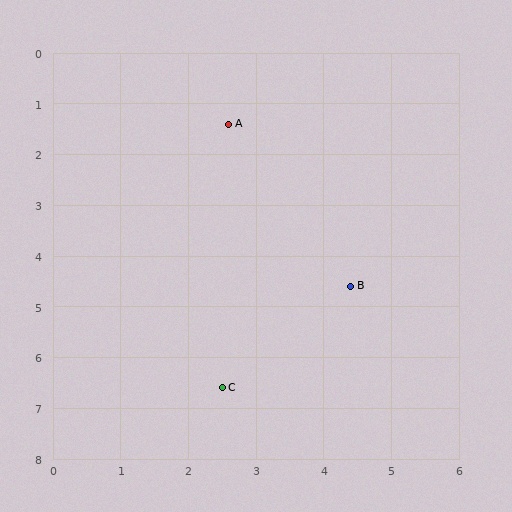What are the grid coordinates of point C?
Point C is at approximately (2.5, 6.6).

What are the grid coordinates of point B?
Point B is at approximately (4.4, 4.6).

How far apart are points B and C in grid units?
Points B and C are about 2.8 grid units apart.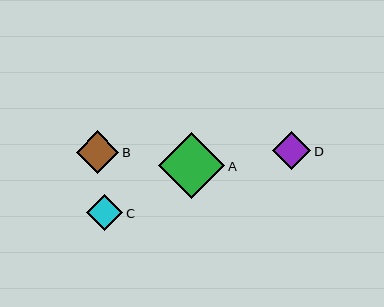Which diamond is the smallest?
Diamond C is the smallest with a size of approximately 36 pixels.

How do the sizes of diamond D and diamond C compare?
Diamond D and diamond C are approximately the same size.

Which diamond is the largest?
Diamond A is the largest with a size of approximately 66 pixels.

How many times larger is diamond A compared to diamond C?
Diamond A is approximately 1.8 times the size of diamond C.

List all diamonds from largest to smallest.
From largest to smallest: A, B, D, C.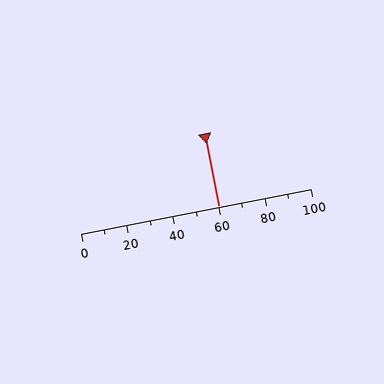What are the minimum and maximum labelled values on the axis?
The axis runs from 0 to 100.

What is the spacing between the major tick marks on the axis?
The major ticks are spaced 20 apart.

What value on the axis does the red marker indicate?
The marker indicates approximately 60.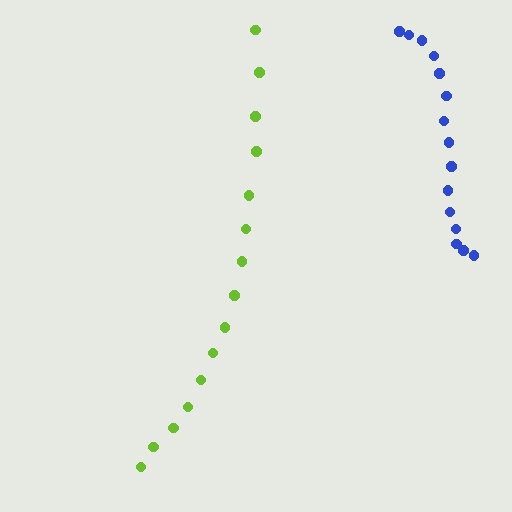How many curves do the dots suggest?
There are 2 distinct paths.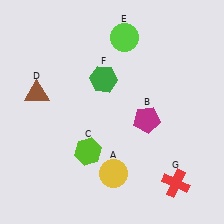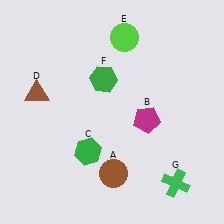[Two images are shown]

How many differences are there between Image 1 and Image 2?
There are 3 differences between the two images.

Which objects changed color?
A changed from yellow to brown. C changed from lime to green. G changed from red to green.